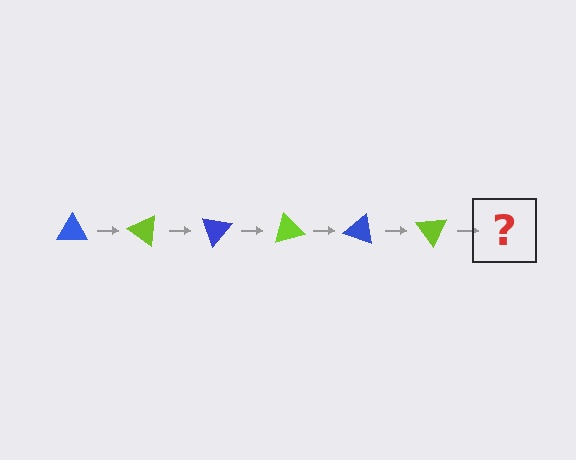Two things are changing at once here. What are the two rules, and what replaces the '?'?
The two rules are that it rotates 35 degrees each step and the color cycles through blue and lime. The '?' should be a blue triangle, rotated 210 degrees from the start.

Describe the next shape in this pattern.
It should be a blue triangle, rotated 210 degrees from the start.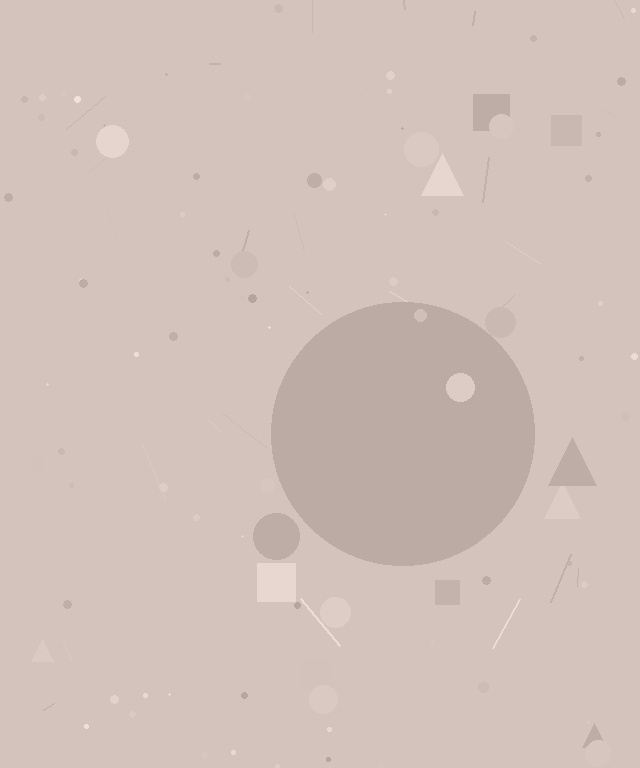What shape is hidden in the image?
A circle is hidden in the image.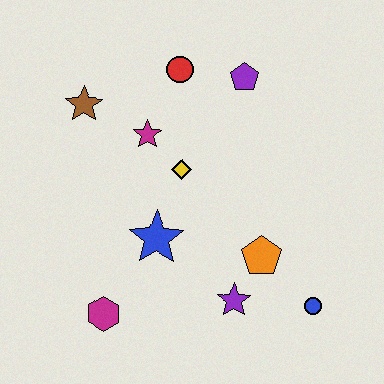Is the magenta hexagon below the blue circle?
Yes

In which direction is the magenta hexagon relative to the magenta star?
The magenta hexagon is below the magenta star.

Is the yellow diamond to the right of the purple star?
No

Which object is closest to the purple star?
The orange pentagon is closest to the purple star.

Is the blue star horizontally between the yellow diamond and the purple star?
No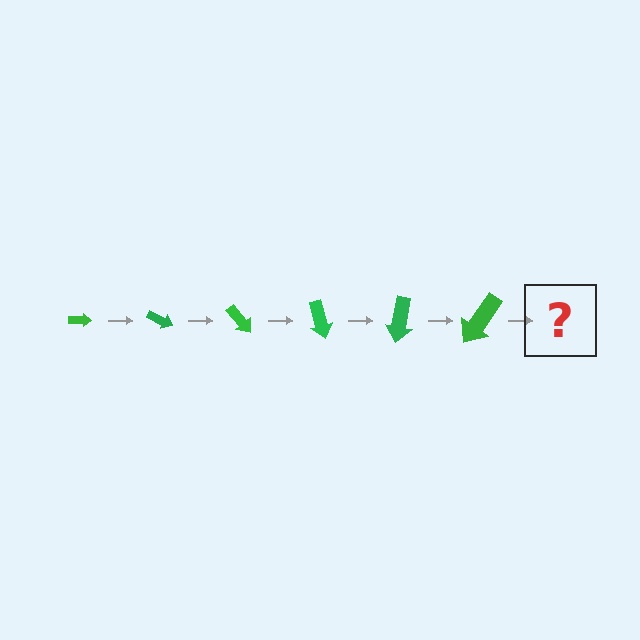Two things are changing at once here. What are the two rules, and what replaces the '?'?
The two rules are that the arrow grows larger each step and it rotates 25 degrees each step. The '?' should be an arrow, larger than the previous one and rotated 150 degrees from the start.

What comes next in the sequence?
The next element should be an arrow, larger than the previous one and rotated 150 degrees from the start.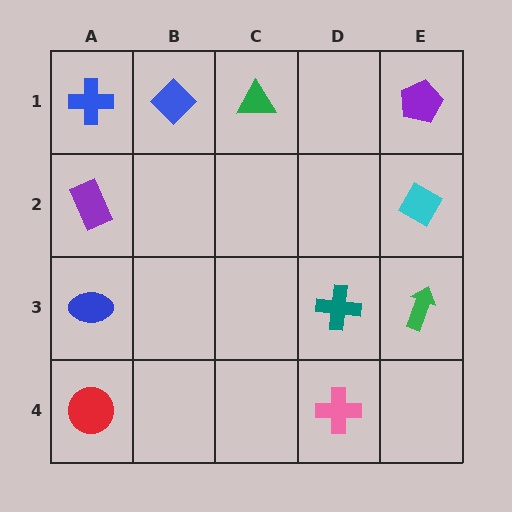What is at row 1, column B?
A blue diamond.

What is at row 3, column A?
A blue ellipse.